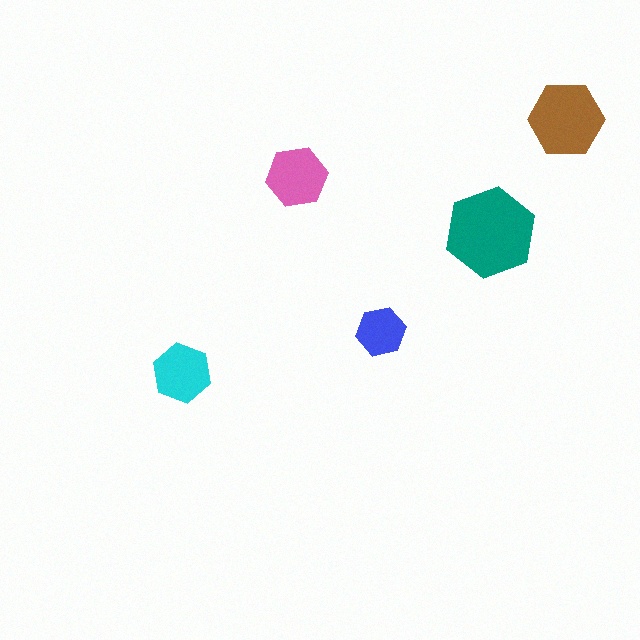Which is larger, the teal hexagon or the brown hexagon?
The teal one.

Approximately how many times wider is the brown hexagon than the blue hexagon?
About 1.5 times wider.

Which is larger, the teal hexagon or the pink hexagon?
The teal one.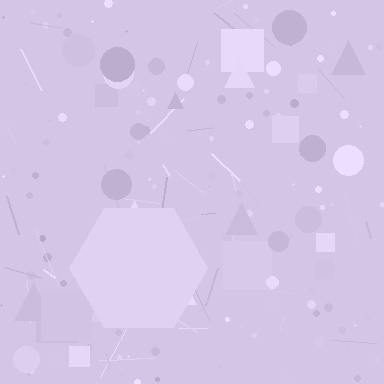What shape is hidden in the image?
A hexagon is hidden in the image.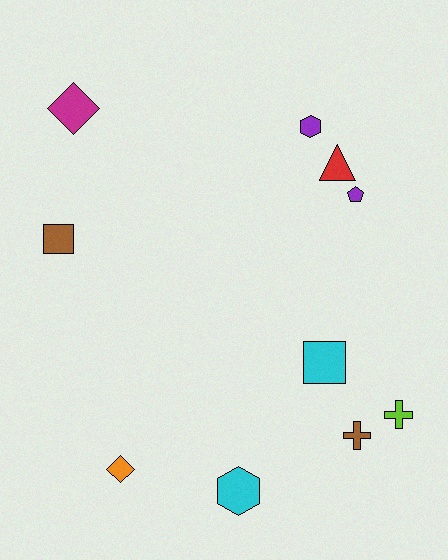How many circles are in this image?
There are no circles.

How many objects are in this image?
There are 10 objects.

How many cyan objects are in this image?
There are 2 cyan objects.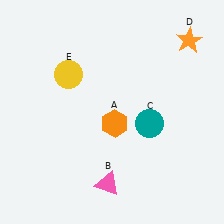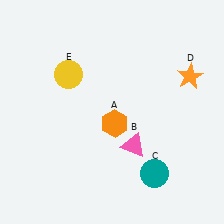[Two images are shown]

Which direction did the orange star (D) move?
The orange star (D) moved down.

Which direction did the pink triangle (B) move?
The pink triangle (B) moved up.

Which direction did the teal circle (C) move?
The teal circle (C) moved down.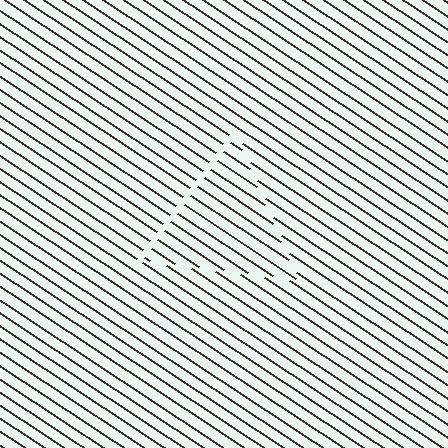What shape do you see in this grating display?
An illusory triangle. The interior of the shape contains the same grating, shifted by half a period — the contour is defined by the phase discontinuity where line-ends from the inner and outer gratings abut.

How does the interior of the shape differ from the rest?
The interior of the shape contains the same grating, shifted by half a period — the contour is defined by the phase discontinuity where line-ends from the inner and outer gratings abut.